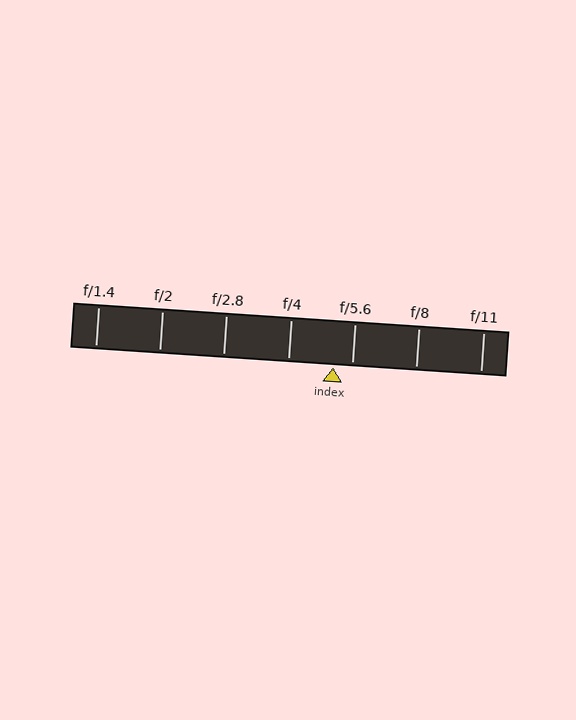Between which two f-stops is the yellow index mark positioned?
The index mark is between f/4 and f/5.6.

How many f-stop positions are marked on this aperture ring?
There are 7 f-stop positions marked.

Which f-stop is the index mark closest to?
The index mark is closest to f/5.6.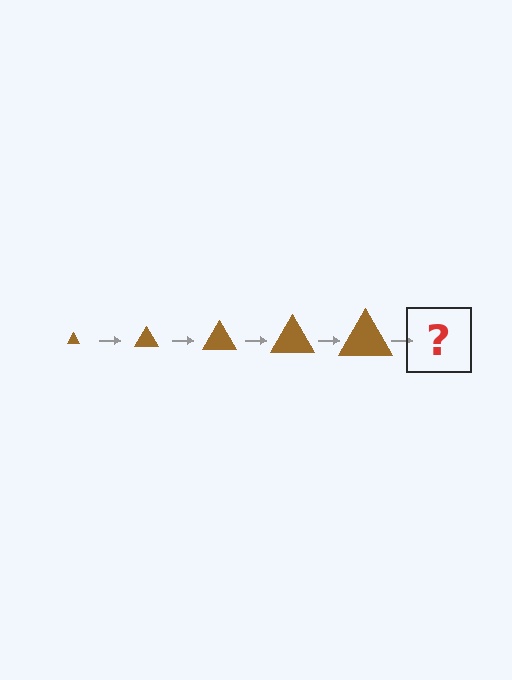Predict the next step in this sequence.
The next step is a brown triangle, larger than the previous one.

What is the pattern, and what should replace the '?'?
The pattern is that the triangle gets progressively larger each step. The '?' should be a brown triangle, larger than the previous one.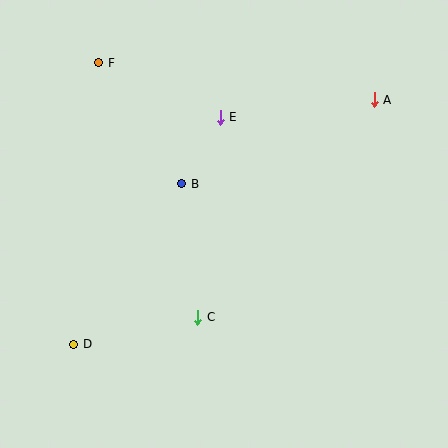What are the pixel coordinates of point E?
Point E is at (220, 117).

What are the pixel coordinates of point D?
Point D is at (74, 344).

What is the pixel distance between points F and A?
The distance between F and A is 278 pixels.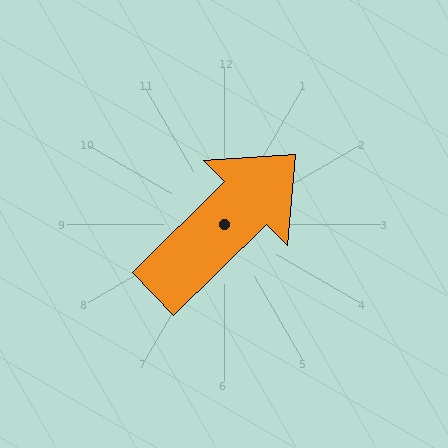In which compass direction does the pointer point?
Northeast.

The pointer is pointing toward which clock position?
Roughly 2 o'clock.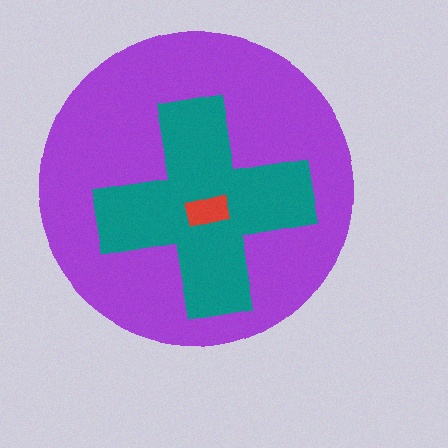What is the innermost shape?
The red rectangle.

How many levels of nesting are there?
3.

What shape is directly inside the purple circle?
The teal cross.